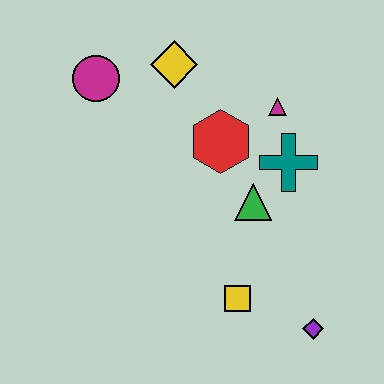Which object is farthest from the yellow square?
The magenta circle is farthest from the yellow square.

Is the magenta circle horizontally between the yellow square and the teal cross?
No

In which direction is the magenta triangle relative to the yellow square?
The magenta triangle is above the yellow square.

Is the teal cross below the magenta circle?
Yes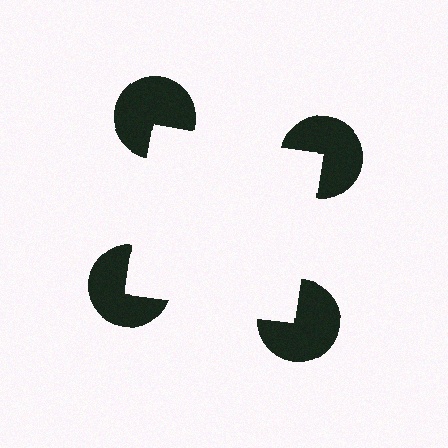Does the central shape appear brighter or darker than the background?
It typically appears slightly brighter than the background, even though no actual brightness change is drawn.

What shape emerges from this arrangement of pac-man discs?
An illusory square — its edges are inferred from the aligned wedge cuts in the pac-man discs, not physically drawn.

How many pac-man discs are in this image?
There are 4 — one at each vertex of the illusory square.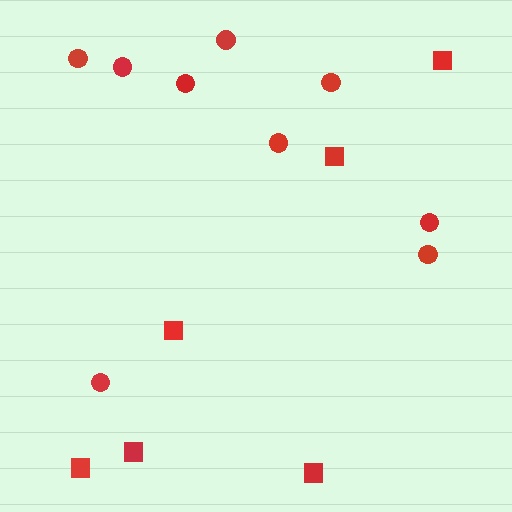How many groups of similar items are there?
There are 2 groups: one group of circles (9) and one group of squares (6).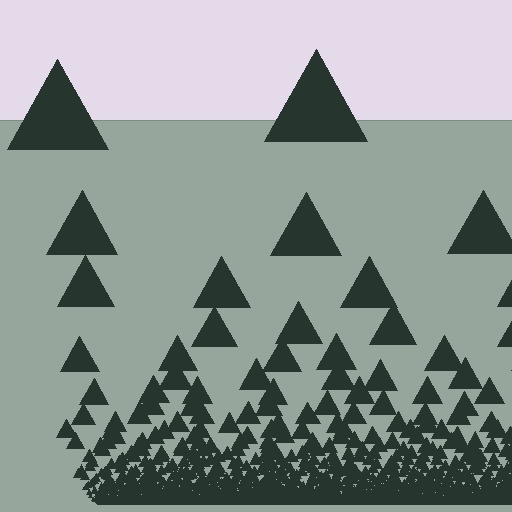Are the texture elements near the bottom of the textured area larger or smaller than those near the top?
Smaller. The gradient is inverted — elements near the bottom are smaller and denser.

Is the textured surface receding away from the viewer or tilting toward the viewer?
The surface appears to tilt toward the viewer. Texture elements get larger and sparser toward the top.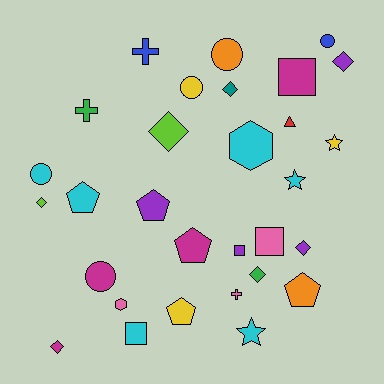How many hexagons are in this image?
There are 2 hexagons.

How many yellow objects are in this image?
There are 3 yellow objects.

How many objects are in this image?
There are 30 objects.